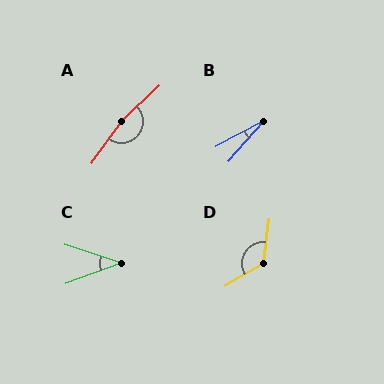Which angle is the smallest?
B, at approximately 21 degrees.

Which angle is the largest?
A, at approximately 169 degrees.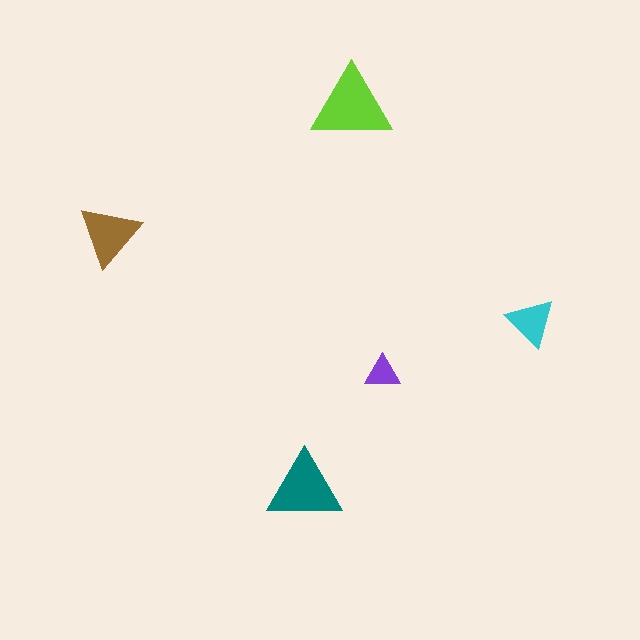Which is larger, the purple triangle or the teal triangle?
The teal one.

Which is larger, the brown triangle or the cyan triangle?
The brown one.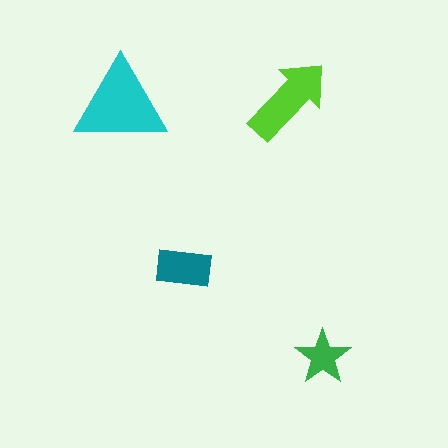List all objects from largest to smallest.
The cyan triangle, the lime arrow, the teal rectangle, the green star.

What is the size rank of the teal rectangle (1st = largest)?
3rd.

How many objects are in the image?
There are 4 objects in the image.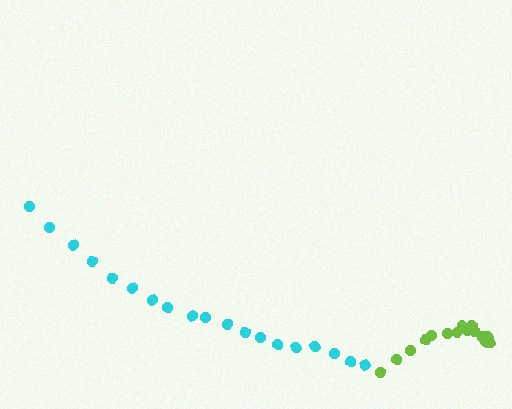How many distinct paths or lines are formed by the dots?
There are 2 distinct paths.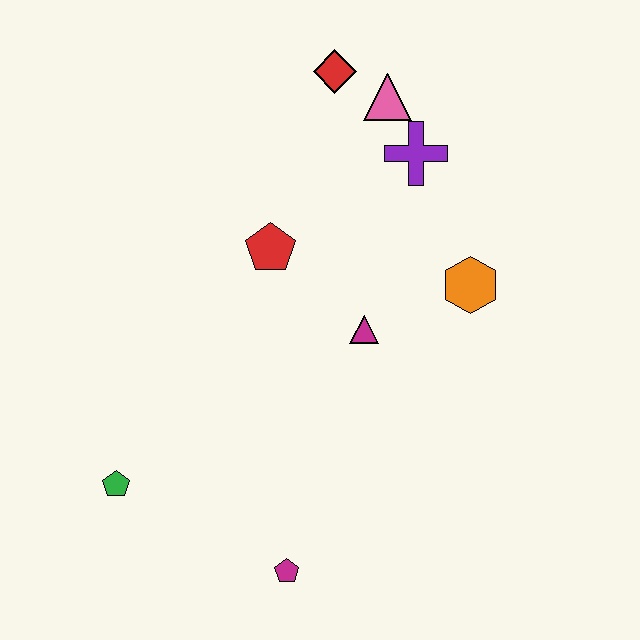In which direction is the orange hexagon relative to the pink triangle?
The orange hexagon is below the pink triangle.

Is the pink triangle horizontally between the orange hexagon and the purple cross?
No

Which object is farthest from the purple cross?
The green pentagon is farthest from the purple cross.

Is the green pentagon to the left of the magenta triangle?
Yes